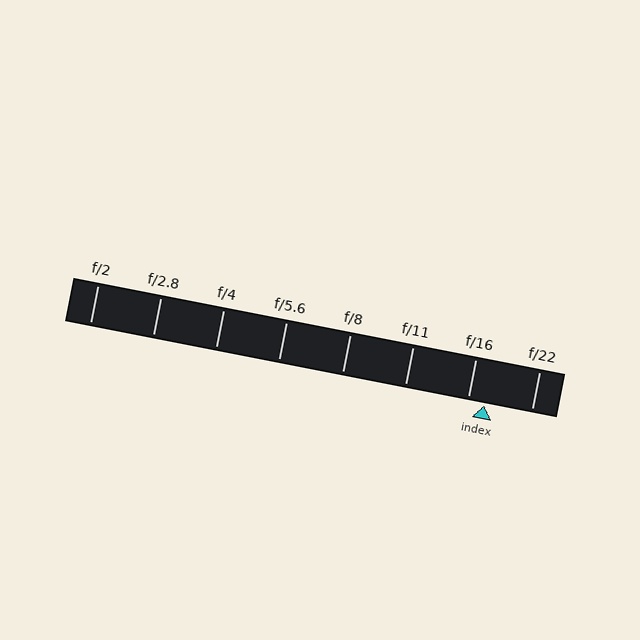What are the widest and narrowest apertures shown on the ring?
The widest aperture shown is f/2 and the narrowest is f/22.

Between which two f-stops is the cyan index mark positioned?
The index mark is between f/16 and f/22.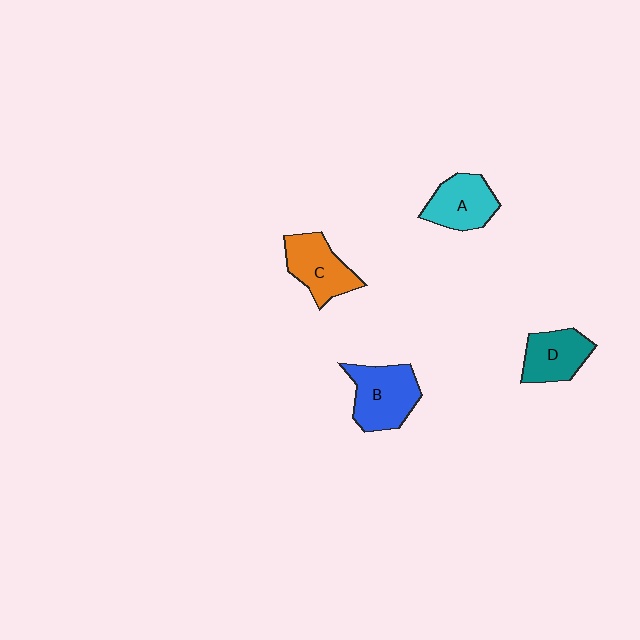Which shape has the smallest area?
Shape D (teal).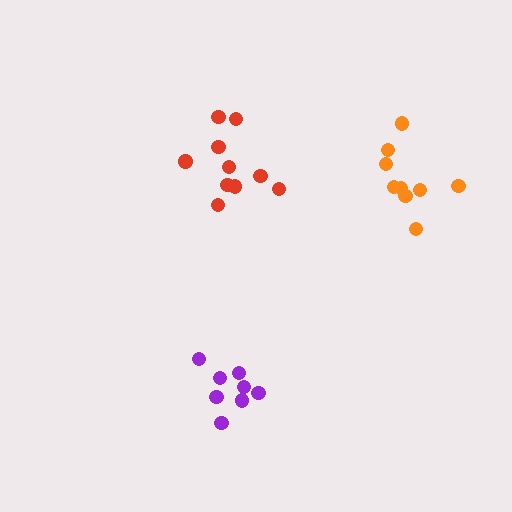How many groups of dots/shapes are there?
There are 3 groups.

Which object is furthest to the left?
The purple cluster is leftmost.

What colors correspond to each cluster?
The clusters are colored: red, orange, purple.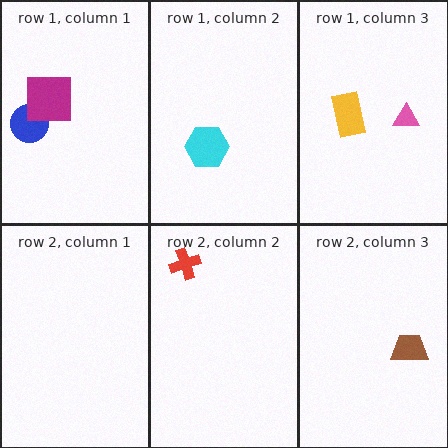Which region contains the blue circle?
The row 1, column 1 region.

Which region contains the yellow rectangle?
The row 1, column 3 region.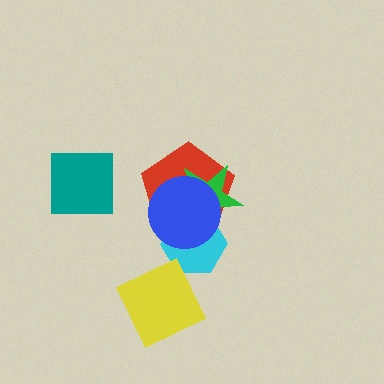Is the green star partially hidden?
Yes, it is partially covered by another shape.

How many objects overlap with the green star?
3 objects overlap with the green star.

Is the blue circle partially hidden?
No, no other shape covers it.